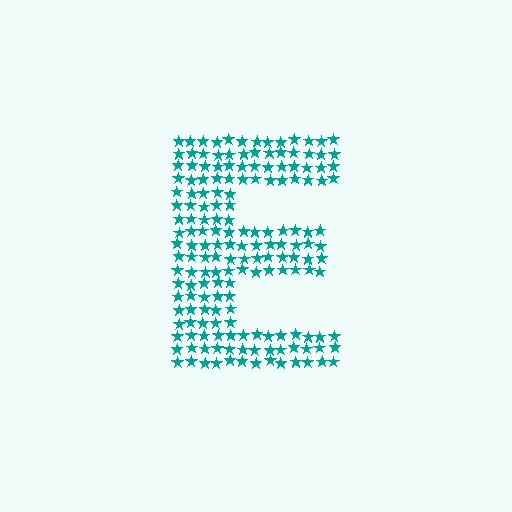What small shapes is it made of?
It is made of small stars.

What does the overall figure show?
The overall figure shows the letter E.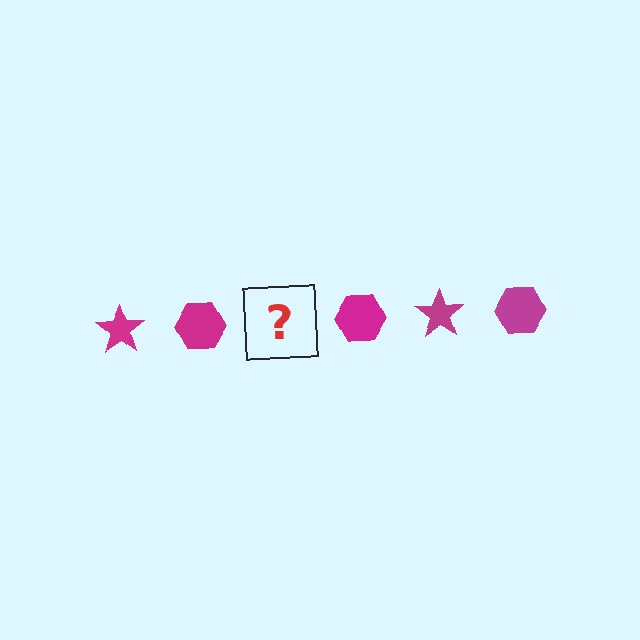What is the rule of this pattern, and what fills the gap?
The rule is that the pattern cycles through star, hexagon shapes in magenta. The gap should be filled with a magenta star.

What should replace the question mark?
The question mark should be replaced with a magenta star.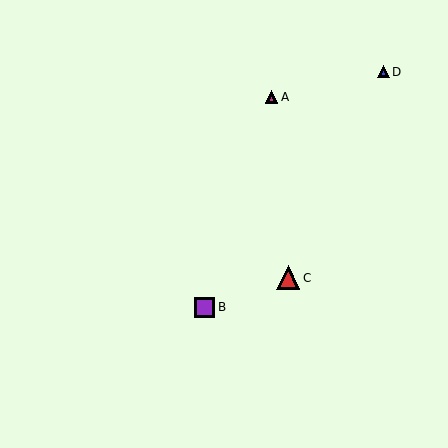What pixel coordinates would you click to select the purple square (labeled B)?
Click at (205, 307) to select the purple square B.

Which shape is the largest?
The red triangle (labeled C) is the largest.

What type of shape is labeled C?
Shape C is a red triangle.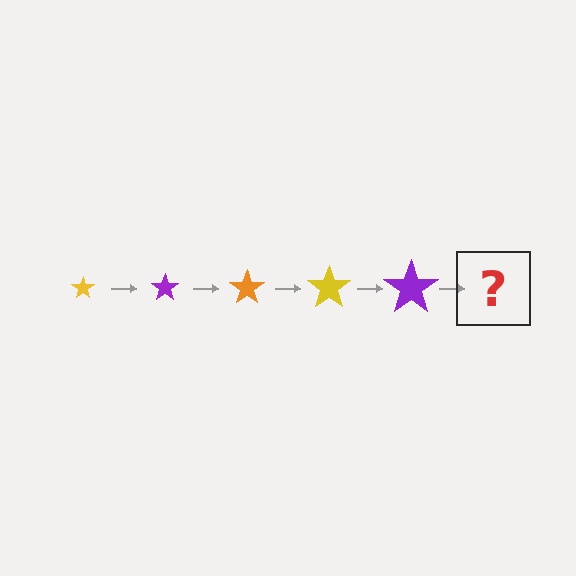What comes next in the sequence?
The next element should be an orange star, larger than the previous one.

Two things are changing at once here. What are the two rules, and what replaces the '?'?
The two rules are that the star grows larger each step and the color cycles through yellow, purple, and orange. The '?' should be an orange star, larger than the previous one.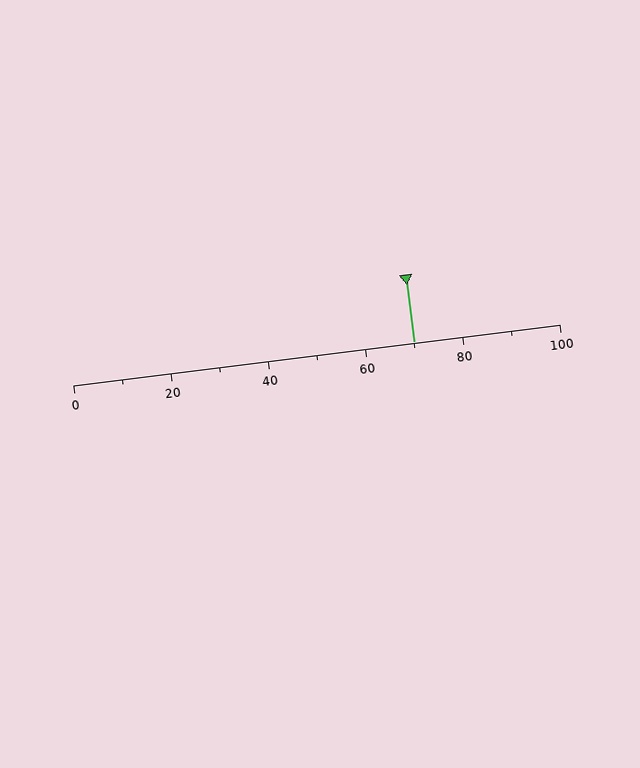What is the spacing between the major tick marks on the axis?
The major ticks are spaced 20 apart.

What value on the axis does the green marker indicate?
The marker indicates approximately 70.